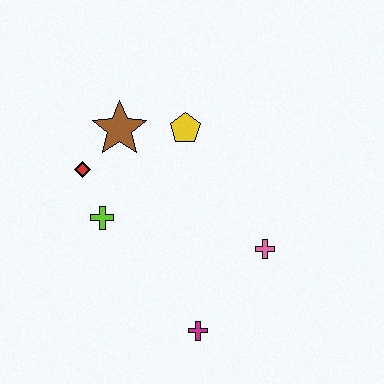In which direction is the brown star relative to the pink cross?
The brown star is to the left of the pink cross.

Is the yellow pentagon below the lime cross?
No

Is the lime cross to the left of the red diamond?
No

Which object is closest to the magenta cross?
The pink cross is closest to the magenta cross.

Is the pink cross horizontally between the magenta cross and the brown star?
No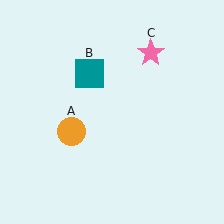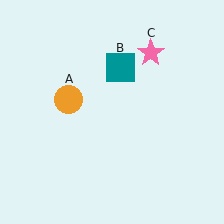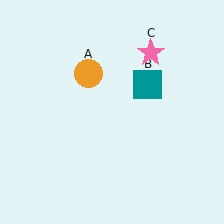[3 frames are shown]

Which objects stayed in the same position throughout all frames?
Pink star (object C) remained stationary.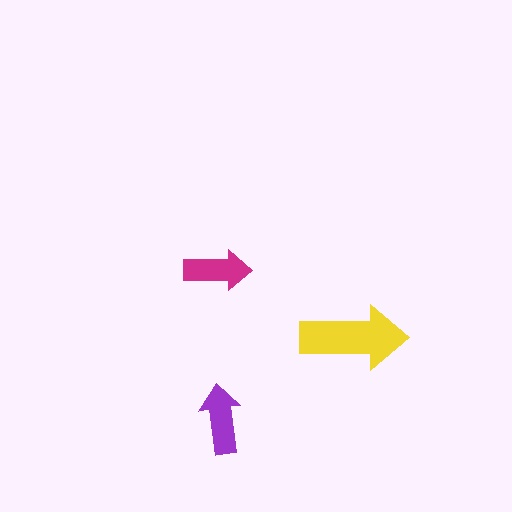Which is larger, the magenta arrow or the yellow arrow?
The yellow one.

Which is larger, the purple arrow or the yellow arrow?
The yellow one.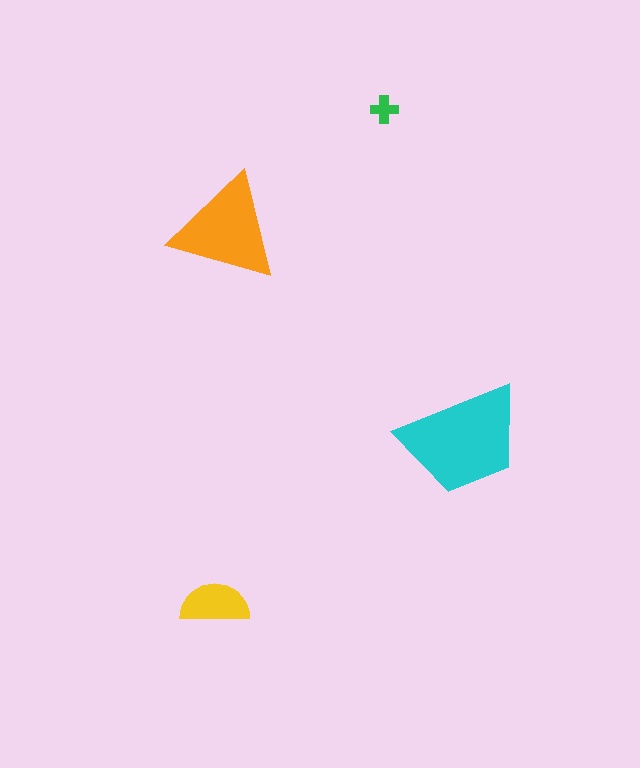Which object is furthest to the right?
The cyan trapezoid is rightmost.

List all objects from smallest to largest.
The green cross, the yellow semicircle, the orange triangle, the cyan trapezoid.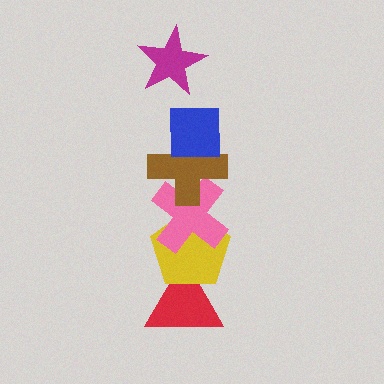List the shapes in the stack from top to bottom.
From top to bottom: the magenta star, the blue square, the brown cross, the pink cross, the yellow pentagon, the red triangle.